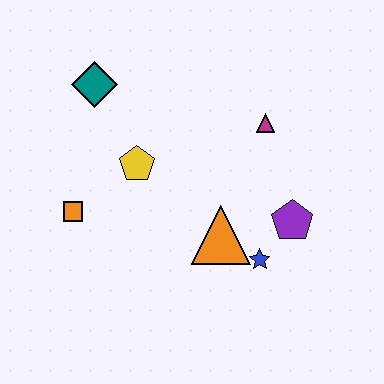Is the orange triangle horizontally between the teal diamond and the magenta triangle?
Yes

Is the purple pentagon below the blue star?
No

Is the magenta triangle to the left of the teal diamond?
No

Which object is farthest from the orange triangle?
The teal diamond is farthest from the orange triangle.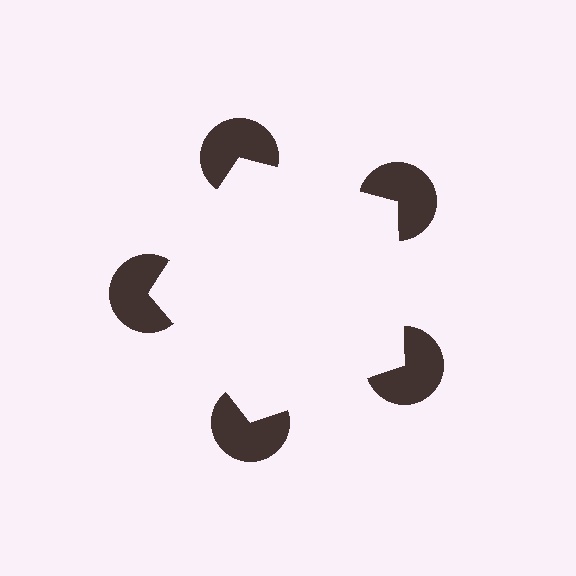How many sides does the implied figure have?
5 sides.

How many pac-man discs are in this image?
There are 5 — one at each vertex of the illusory pentagon.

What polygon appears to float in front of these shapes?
An illusory pentagon — its edges are inferred from the aligned wedge cuts in the pac-man discs, not physically drawn.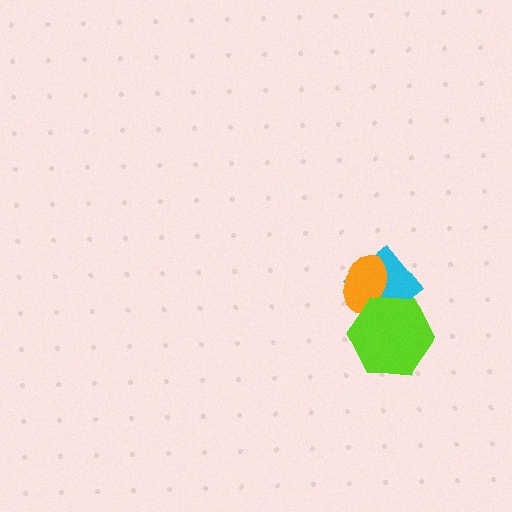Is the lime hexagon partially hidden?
No, no other shape covers it.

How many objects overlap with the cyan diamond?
2 objects overlap with the cyan diamond.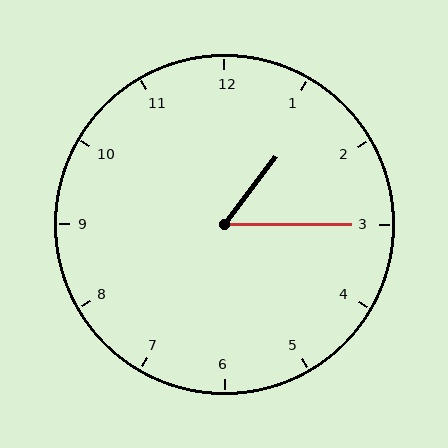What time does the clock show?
1:15.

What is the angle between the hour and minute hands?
Approximately 52 degrees.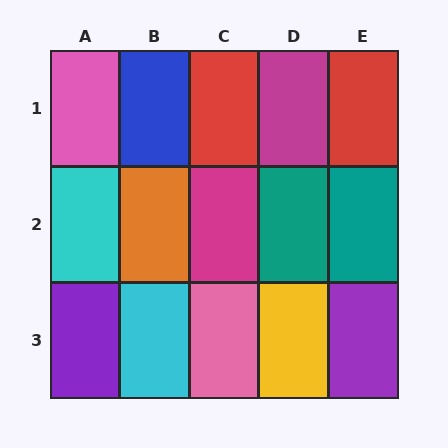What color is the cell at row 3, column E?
Purple.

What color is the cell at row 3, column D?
Yellow.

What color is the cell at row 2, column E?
Teal.